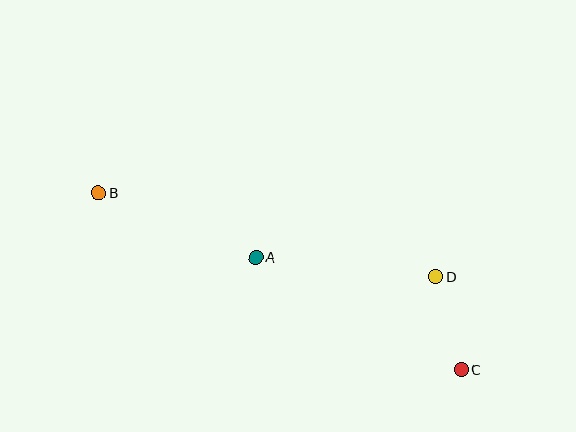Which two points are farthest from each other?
Points B and C are farthest from each other.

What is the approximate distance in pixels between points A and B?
The distance between A and B is approximately 170 pixels.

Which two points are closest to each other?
Points C and D are closest to each other.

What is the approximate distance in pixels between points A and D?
The distance between A and D is approximately 181 pixels.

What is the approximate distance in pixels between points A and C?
The distance between A and C is approximately 234 pixels.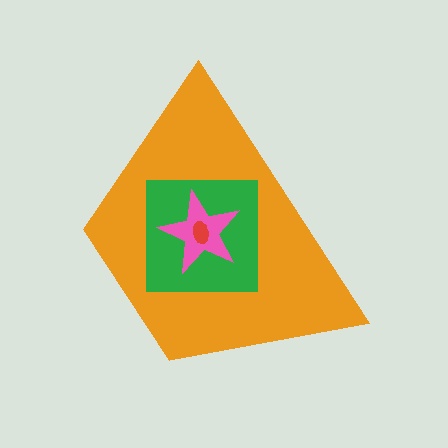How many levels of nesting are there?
4.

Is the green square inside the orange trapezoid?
Yes.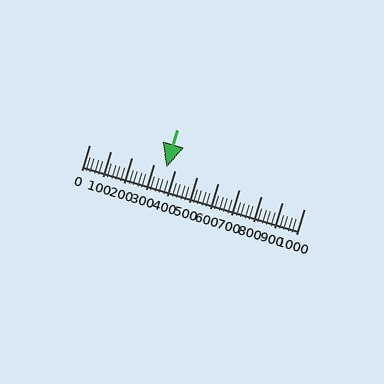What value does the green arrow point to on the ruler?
The green arrow points to approximately 360.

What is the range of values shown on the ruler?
The ruler shows values from 0 to 1000.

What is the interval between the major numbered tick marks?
The major tick marks are spaced 100 units apart.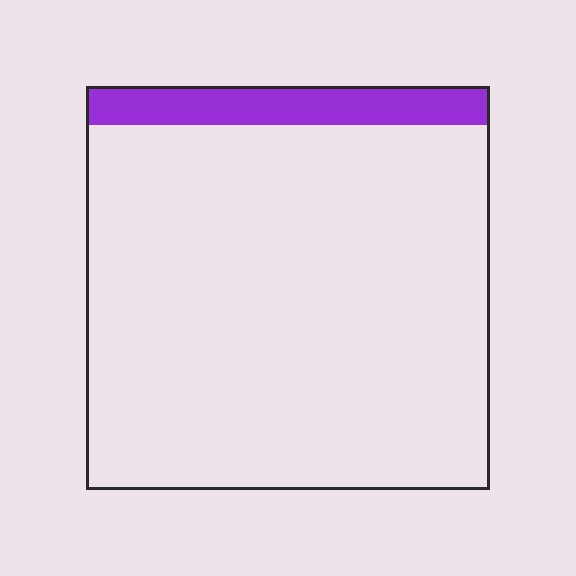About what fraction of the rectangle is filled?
About one tenth (1/10).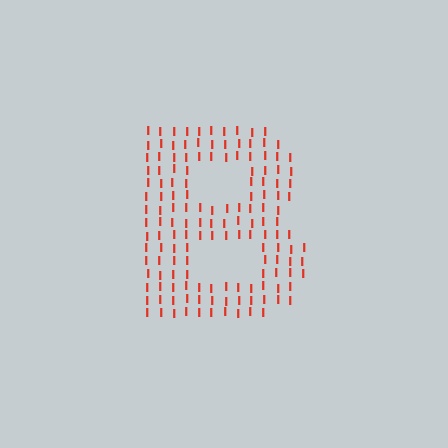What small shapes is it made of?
It is made of small letter I's.